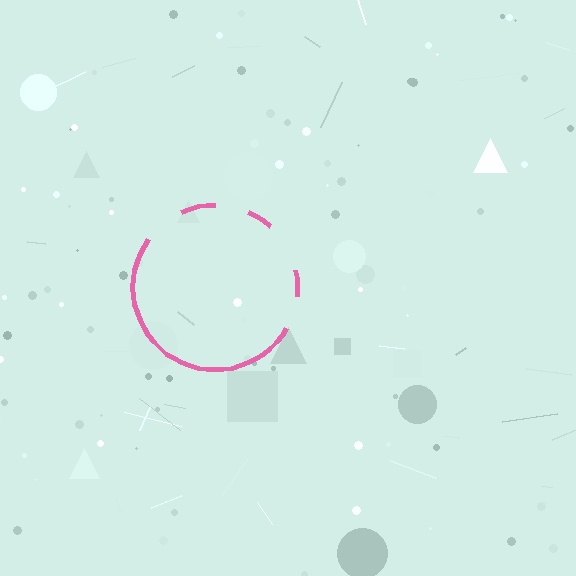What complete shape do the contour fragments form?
The contour fragments form a circle.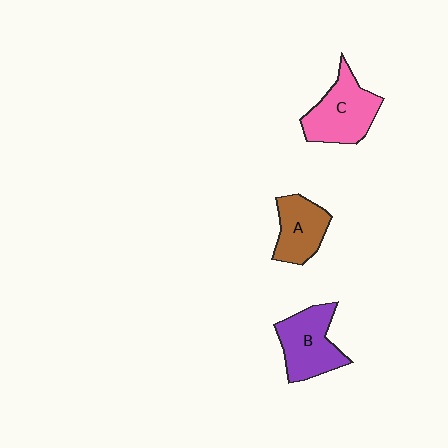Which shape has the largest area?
Shape C (pink).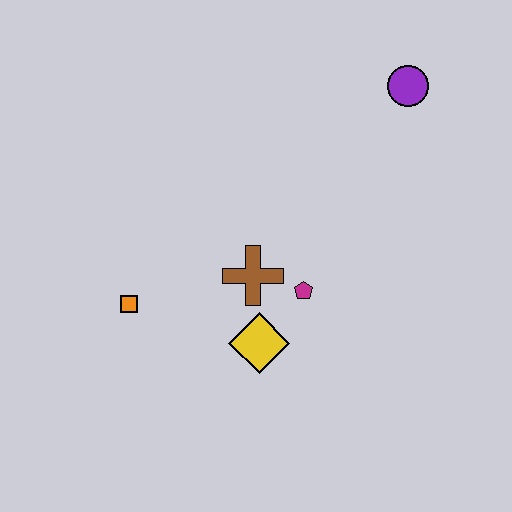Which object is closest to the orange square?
The brown cross is closest to the orange square.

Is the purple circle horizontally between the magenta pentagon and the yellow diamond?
No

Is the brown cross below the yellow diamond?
No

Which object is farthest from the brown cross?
The purple circle is farthest from the brown cross.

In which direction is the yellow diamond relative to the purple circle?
The yellow diamond is below the purple circle.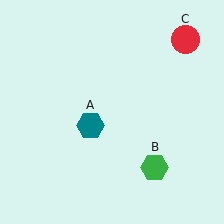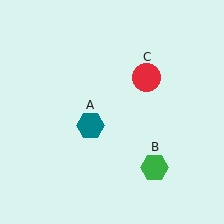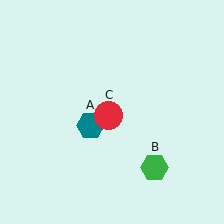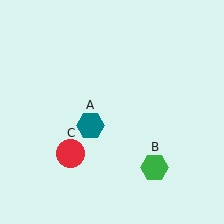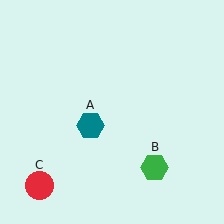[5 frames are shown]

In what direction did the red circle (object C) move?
The red circle (object C) moved down and to the left.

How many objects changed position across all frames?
1 object changed position: red circle (object C).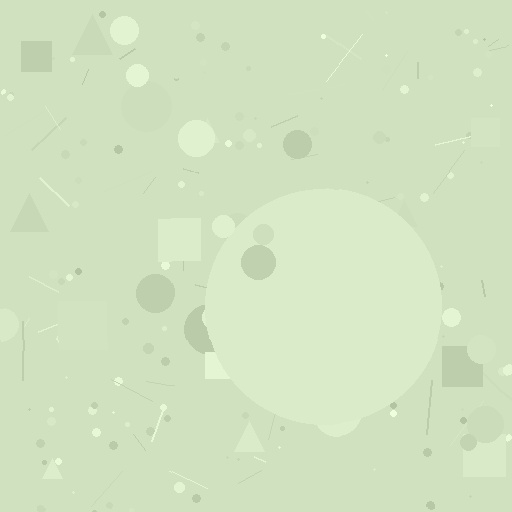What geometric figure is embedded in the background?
A circle is embedded in the background.